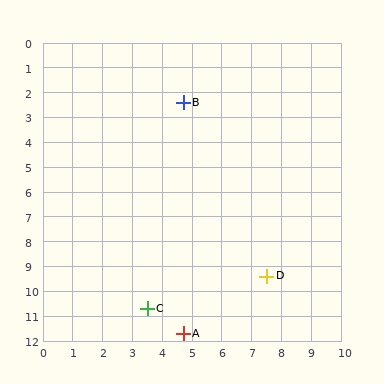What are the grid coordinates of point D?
Point D is at approximately (7.5, 9.4).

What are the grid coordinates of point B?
Point B is at approximately (4.7, 2.4).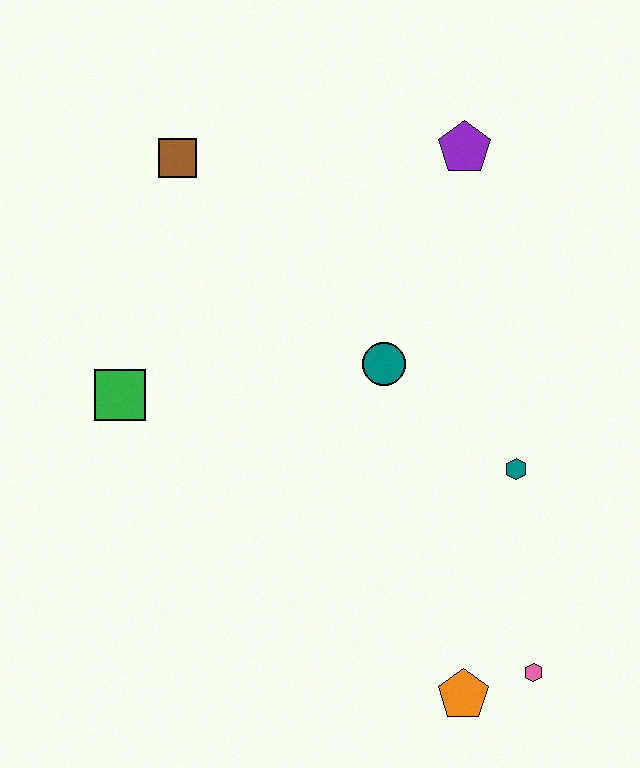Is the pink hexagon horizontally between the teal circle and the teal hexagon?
No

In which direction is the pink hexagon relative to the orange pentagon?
The pink hexagon is to the right of the orange pentagon.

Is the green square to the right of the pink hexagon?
No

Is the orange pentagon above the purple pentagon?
No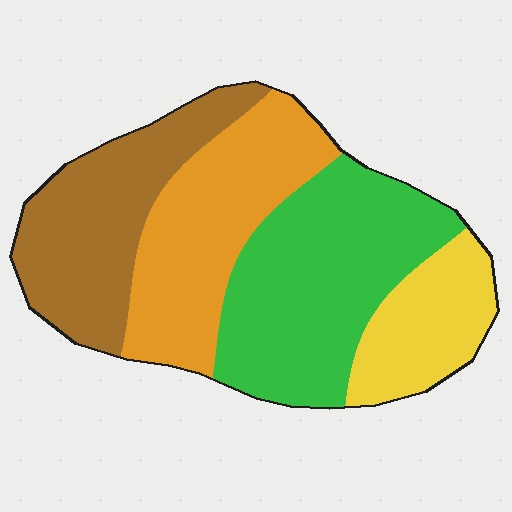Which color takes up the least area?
Yellow, at roughly 15%.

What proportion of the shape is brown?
Brown takes up about one quarter (1/4) of the shape.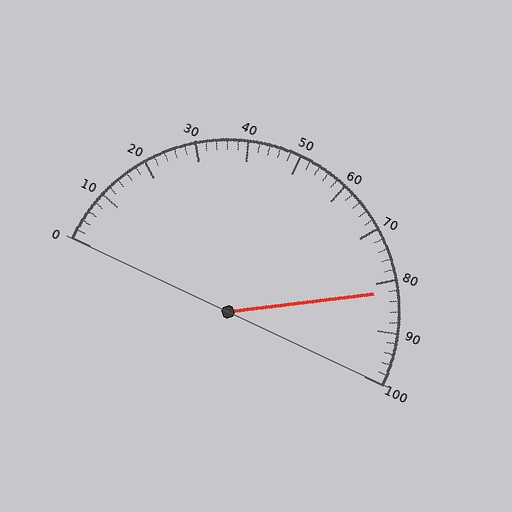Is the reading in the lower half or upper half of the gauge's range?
The reading is in the upper half of the range (0 to 100).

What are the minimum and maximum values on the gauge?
The gauge ranges from 0 to 100.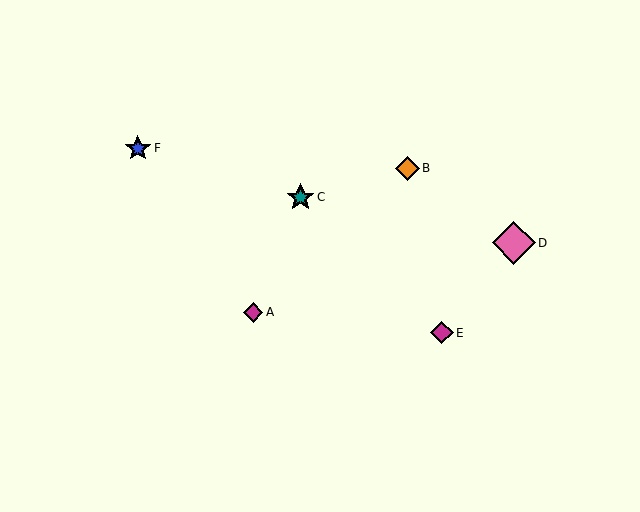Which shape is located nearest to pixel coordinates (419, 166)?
The orange diamond (labeled B) at (408, 168) is nearest to that location.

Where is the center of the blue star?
The center of the blue star is at (138, 148).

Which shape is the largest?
The pink diamond (labeled D) is the largest.